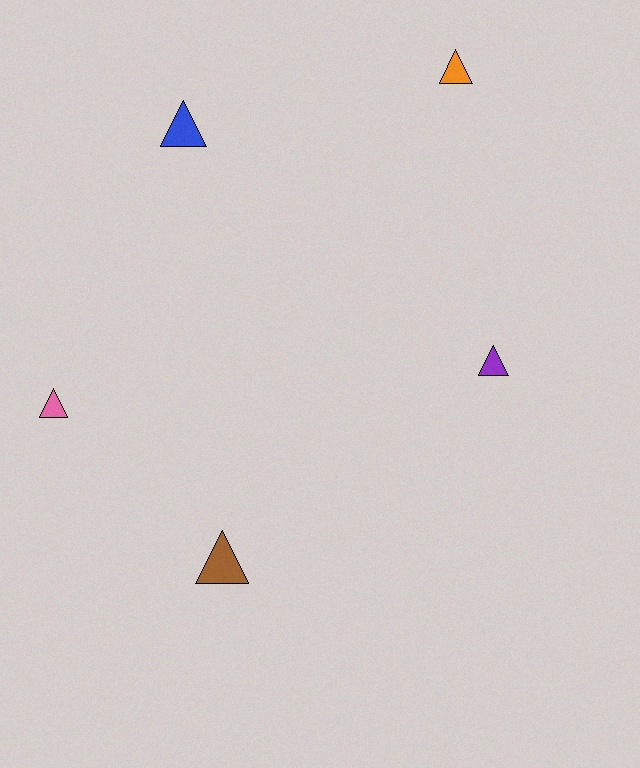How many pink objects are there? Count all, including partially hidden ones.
There is 1 pink object.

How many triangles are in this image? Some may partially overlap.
There are 5 triangles.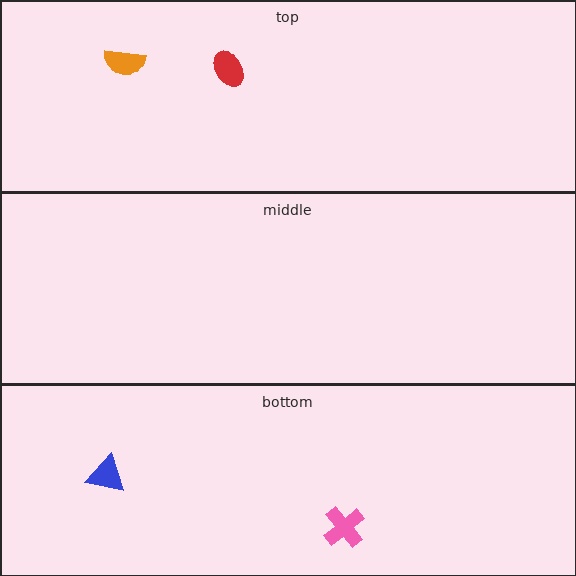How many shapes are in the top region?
2.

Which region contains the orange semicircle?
The top region.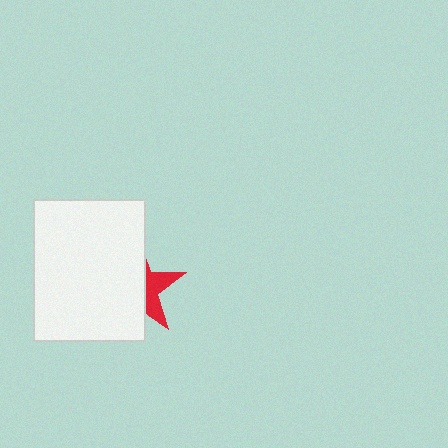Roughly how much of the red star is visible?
A small part of it is visible (roughly 36%).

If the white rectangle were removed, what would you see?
You would see the complete red star.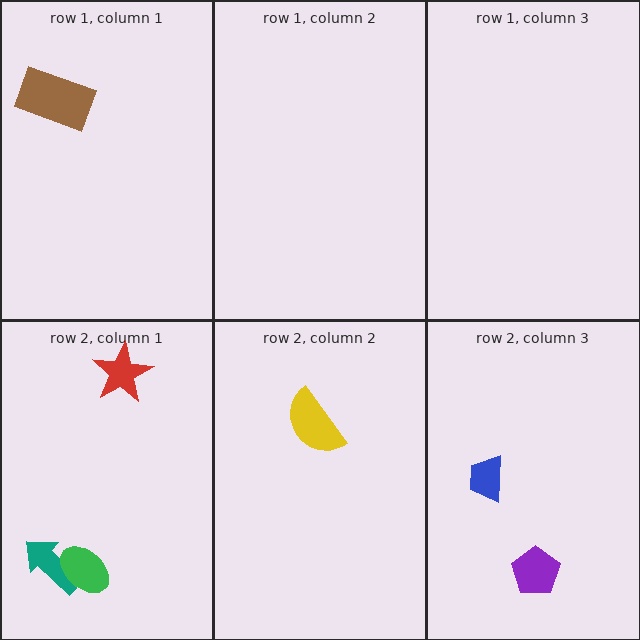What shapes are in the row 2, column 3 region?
The blue trapezoid, the purple pentagon.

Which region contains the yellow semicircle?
The row 2, column 2 region.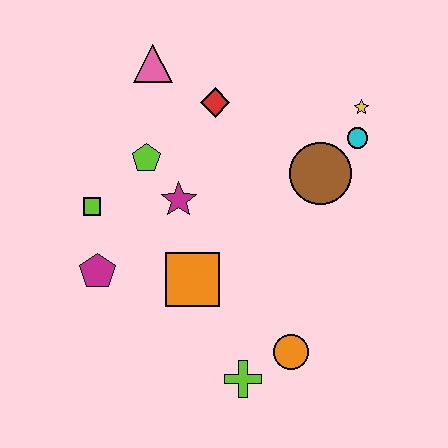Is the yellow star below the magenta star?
No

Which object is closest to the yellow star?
The cyan circle is closest to the yellow star.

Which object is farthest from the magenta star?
The yellow star is farthest from the magenta star.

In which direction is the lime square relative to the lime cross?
The lime square is above the lime cross.